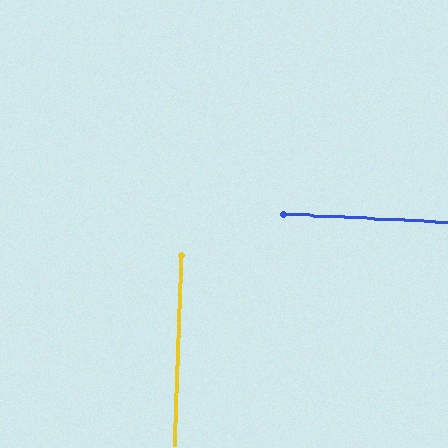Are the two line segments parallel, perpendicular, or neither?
Perpendicular — they meet at approximately 89°.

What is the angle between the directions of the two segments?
Approximately 89 degrees.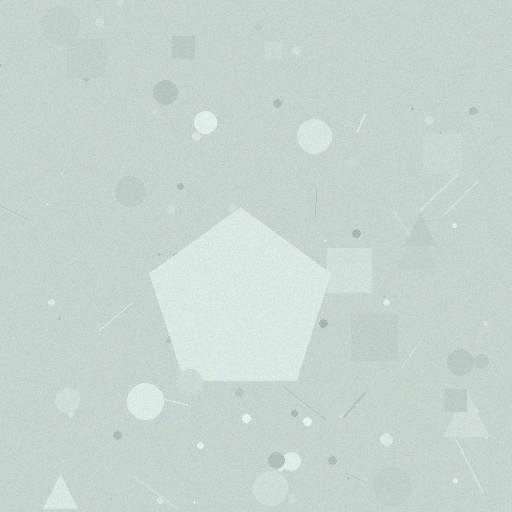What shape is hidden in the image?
A pentagon is hidden in the image.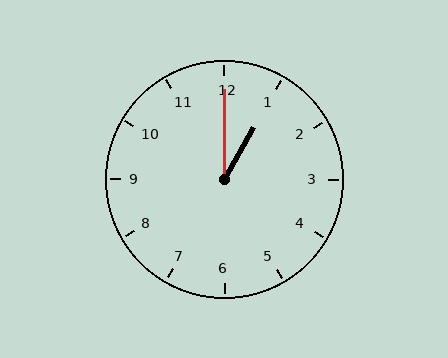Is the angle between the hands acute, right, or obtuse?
It is acute.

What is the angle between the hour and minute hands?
Approximately 30 degrees.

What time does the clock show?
1:00.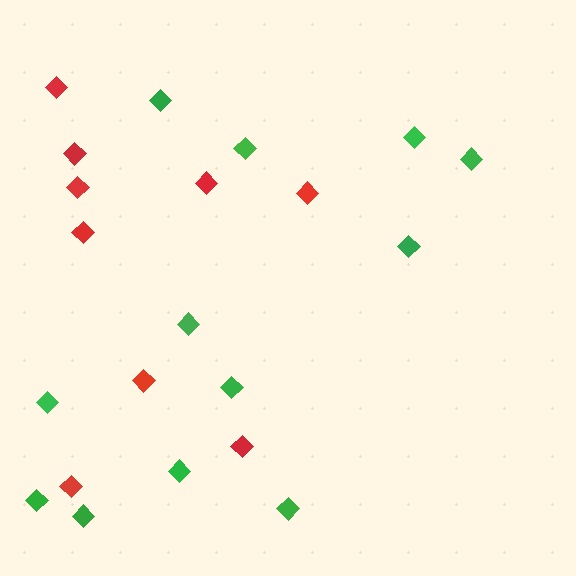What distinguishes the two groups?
There are 2 groups: one group of green diamonds (12) and one group of red diamonds (9).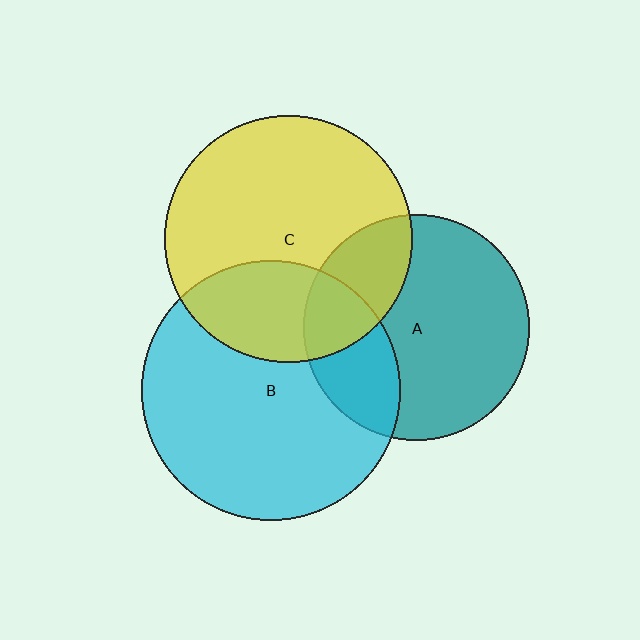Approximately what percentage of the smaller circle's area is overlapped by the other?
Approximately 30%.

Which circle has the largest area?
Circle B (cyan).